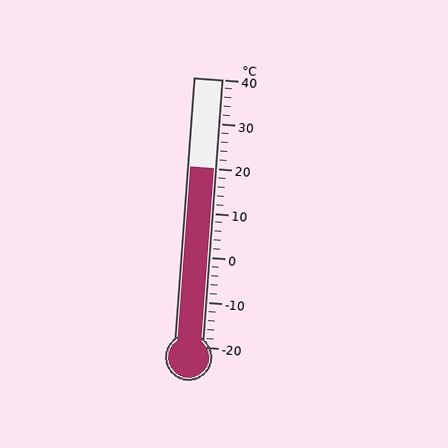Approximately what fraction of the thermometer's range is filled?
The thermometer is filled to approximately 65% of its range.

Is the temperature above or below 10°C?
The temperature is above 10°C.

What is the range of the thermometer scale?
The thermometer scale ranges from -20°C to 40°C.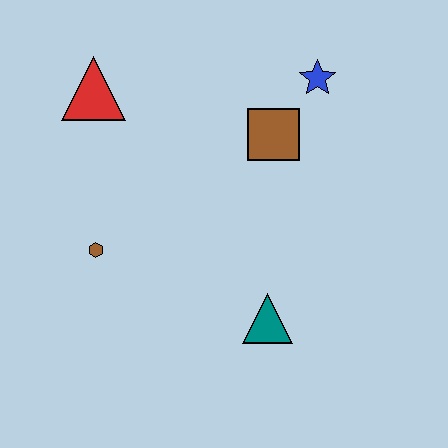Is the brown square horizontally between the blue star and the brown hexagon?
Yes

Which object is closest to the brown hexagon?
The red triangle is closest to the brown hexagon.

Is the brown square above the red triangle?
No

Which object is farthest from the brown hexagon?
The blue star is farthest from the brown hexagon.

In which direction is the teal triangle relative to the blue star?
The teal triangle is below the blue star.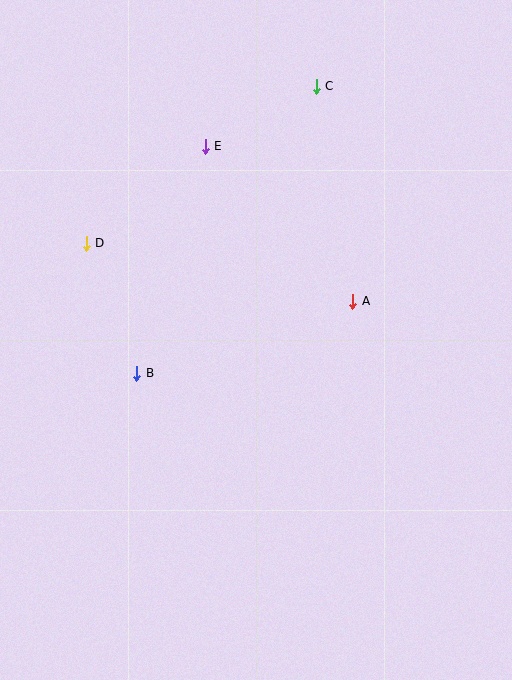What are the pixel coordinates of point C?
Point C is at (316, 86).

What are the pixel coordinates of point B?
Point B is at (137, 373).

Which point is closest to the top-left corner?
Point E is closest to the top-left corner.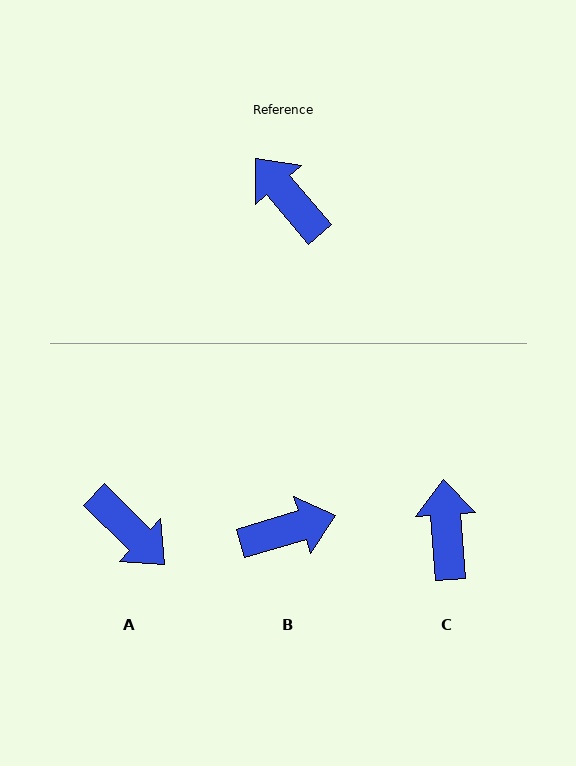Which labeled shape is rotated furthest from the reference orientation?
A, about 175 degrees away.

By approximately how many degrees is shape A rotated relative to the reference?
Approximately 175 degrees clockwise.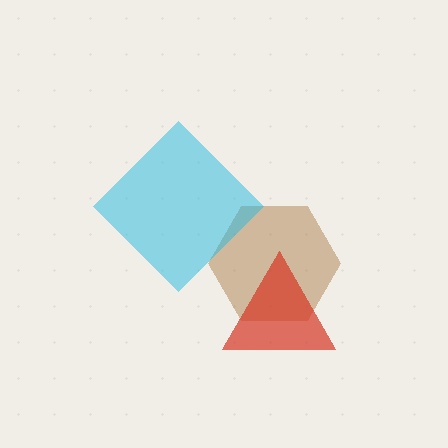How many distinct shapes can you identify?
There are 3 distinct shapes: a brown hexagon, a cyan diamond, a red triangle.